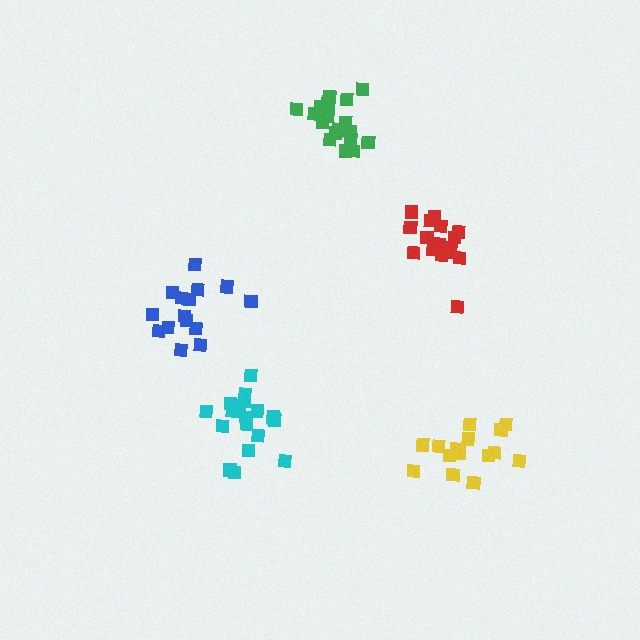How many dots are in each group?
Group 1: 17 dots, Group 2: 15 dots, Group 3: 20 dots, Group 4: 20 dots, Group 5: 15 dots (87 total).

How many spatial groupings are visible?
There are 5 spatial groupings.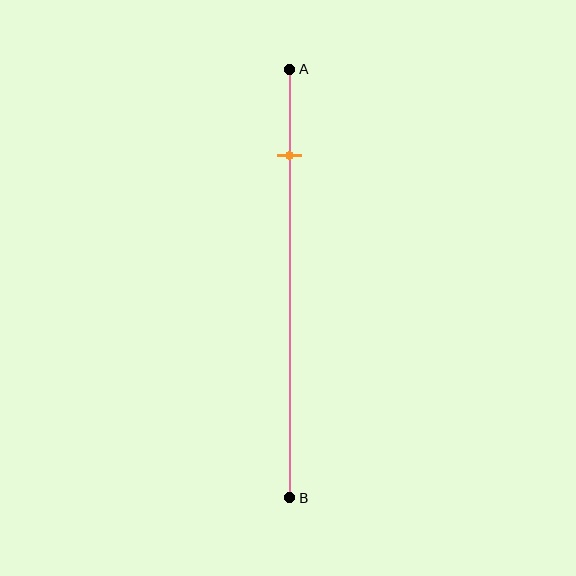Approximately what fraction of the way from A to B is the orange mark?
The orange mark is approximately 20% of the way from A to B.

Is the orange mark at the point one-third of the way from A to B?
No, the mark is at about 20% from A, not at the 33% one-third point.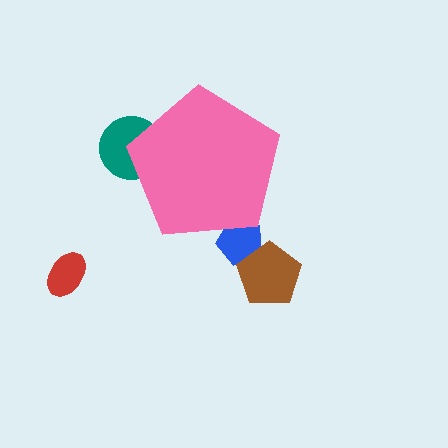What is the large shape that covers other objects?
A pink pentagon.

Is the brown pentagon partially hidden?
No, the brown pentagon is fully visible.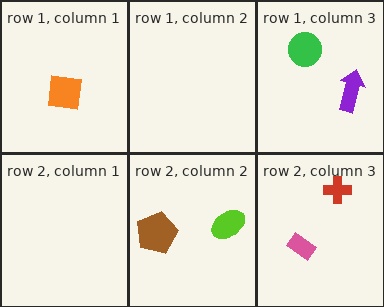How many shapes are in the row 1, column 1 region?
1.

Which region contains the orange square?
The row 1, column 1 region.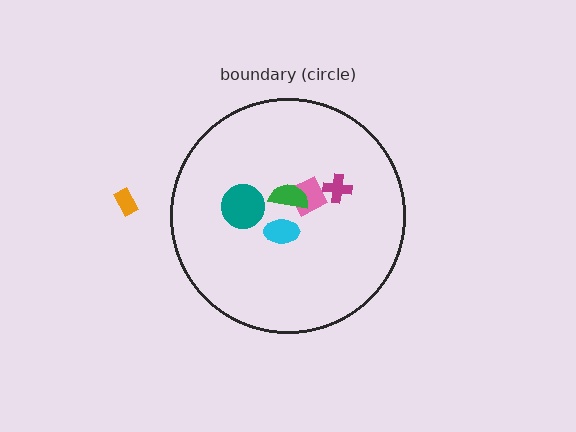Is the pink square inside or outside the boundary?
Inside.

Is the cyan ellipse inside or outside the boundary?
Inside.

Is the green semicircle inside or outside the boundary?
Inside.